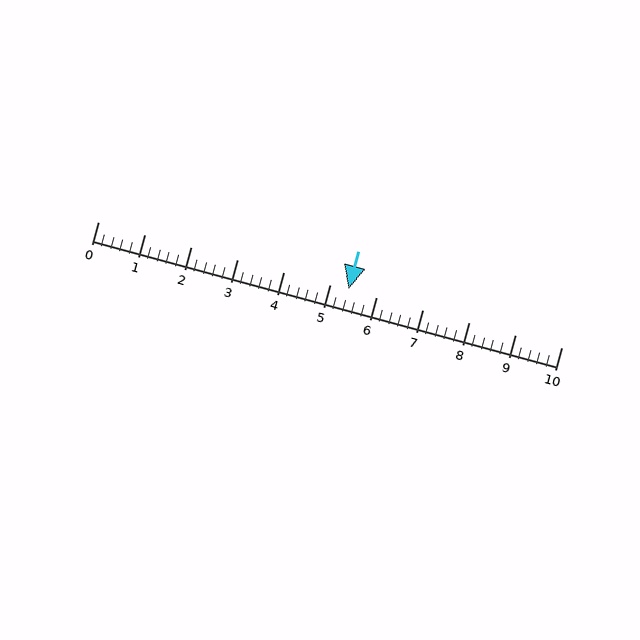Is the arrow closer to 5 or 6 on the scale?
The arrow is closer to 5.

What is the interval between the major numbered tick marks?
The major tick marks are spaced 1 units apart.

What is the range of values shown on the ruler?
The ruler shows values from 0 to 10.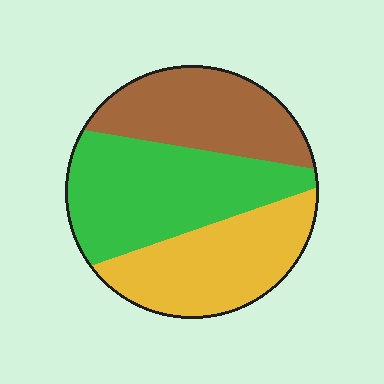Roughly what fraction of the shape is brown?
Brown covers about 30% of the shape.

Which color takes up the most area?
Green, at roughly 40%.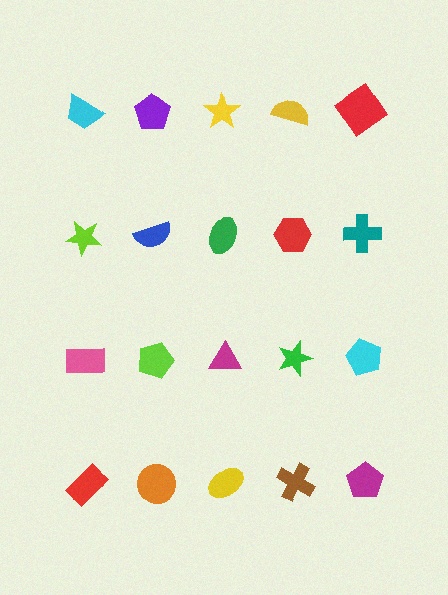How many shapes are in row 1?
5 shapes.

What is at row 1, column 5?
A red diamond.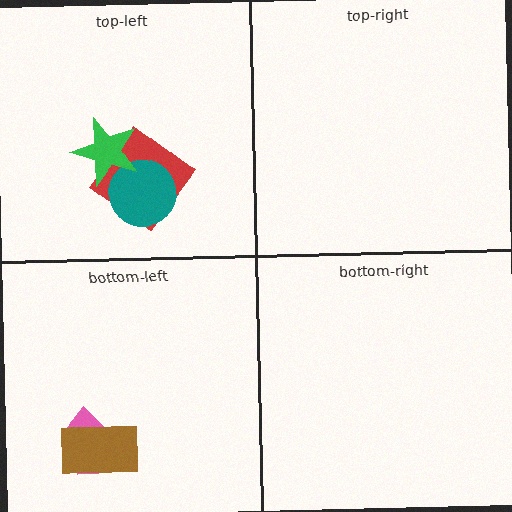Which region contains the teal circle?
The top-left region.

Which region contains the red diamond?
The top-left region.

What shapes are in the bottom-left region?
The pink arrow, the brown rectangle.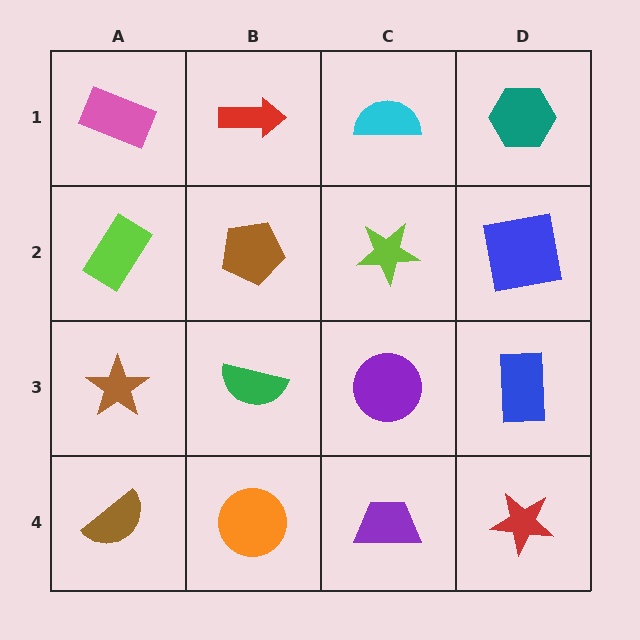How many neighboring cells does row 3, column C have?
4.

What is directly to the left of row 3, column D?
A purple circle.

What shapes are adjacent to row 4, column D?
A blue rectangle (row 3, column D), a purple trapezoid (row 4, column C).